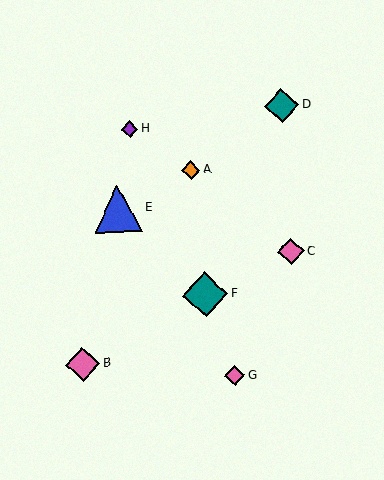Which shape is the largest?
The blue triangle (labeled E) is the largest.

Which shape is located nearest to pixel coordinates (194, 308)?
The teal diamond (labeled F) at (205, 295) is nearest to that location.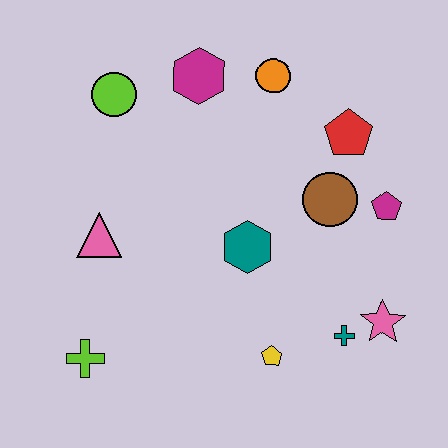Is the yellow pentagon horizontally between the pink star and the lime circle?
Yes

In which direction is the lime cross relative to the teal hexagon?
The lime cross is to the left of the teal hexagon.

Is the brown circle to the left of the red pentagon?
Yes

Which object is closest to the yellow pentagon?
The teal cross is closest to the yellow pentagon.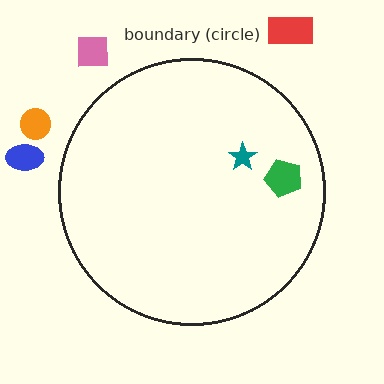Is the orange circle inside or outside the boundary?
Outside.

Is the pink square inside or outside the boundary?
Outside.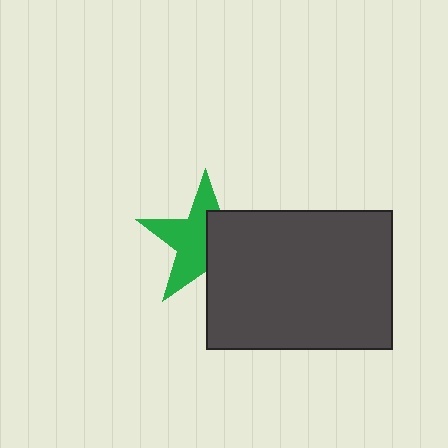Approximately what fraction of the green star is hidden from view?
Roughly 45% of the green star is hidden behind the dark gray rectangle.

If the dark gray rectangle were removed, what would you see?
You would see the complete green star.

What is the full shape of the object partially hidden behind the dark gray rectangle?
The partially hidden object is a green star.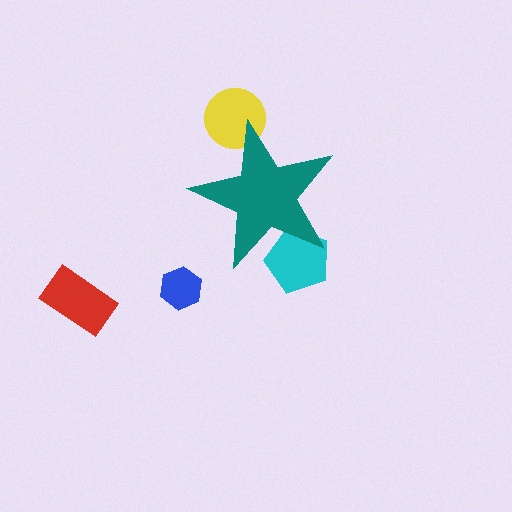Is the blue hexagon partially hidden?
No, the blue hexagon is fully visible.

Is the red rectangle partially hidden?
No, the red rectangle is fully visible.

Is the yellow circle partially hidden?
Yes, the yellow circle is partially hidden behind the teal star.